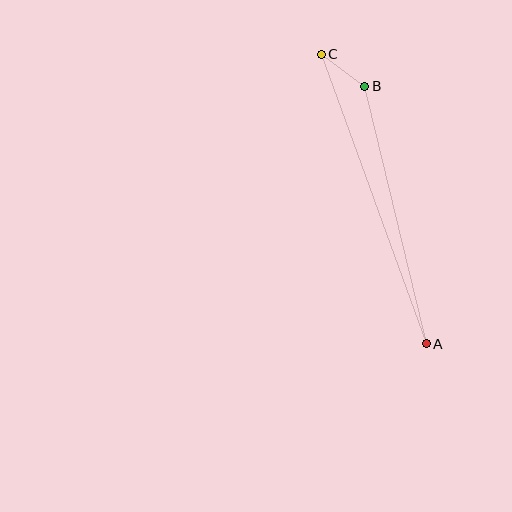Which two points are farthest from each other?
Points A and C are farthest from each other.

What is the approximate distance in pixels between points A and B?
The distance between A and B is approximately 265 pixels.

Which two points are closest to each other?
Points B and C are closest to each other.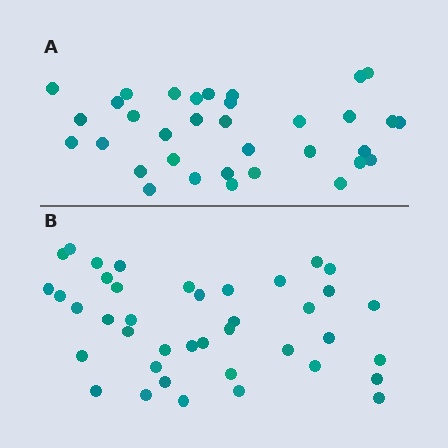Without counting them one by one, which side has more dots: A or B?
Region B (the bottom region) has more dots.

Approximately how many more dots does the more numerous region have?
Region B has about 6 more dots than region A.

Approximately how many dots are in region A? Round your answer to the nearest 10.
About 30 dots. (The exact count is 34, which rounds to 30.)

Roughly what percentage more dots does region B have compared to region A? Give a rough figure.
About 20% more.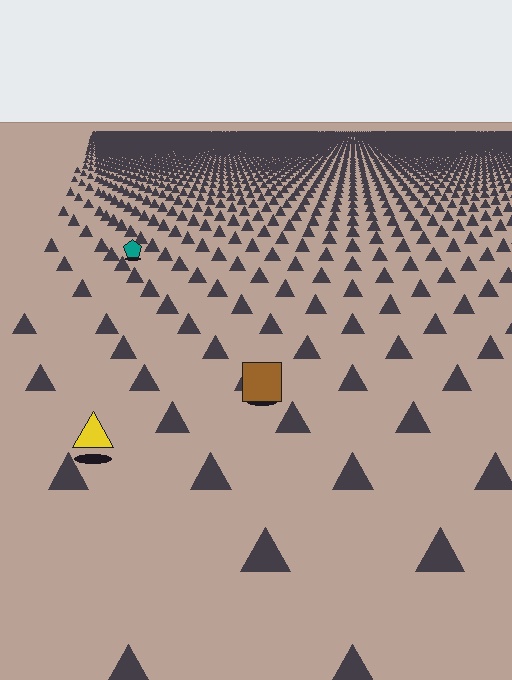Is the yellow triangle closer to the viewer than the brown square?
Yes. The yellow triangle is closer — you can tell from the texture gradient: the ground texture is coarser near it.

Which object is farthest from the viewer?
The teal pentagon is farthest from the viewer. It appears smaller and the ground texture around it is denser.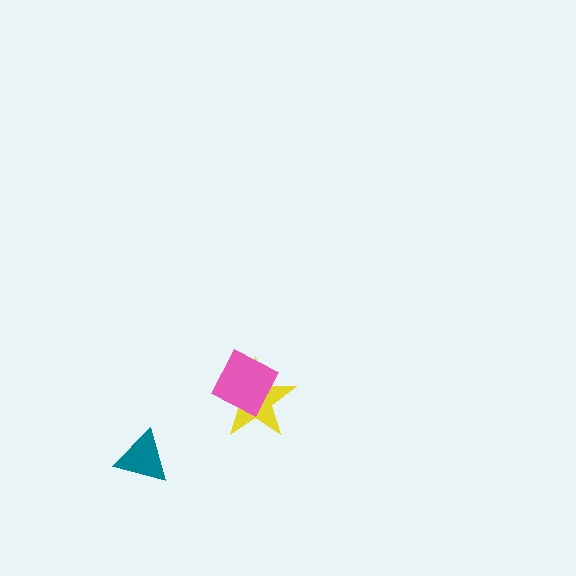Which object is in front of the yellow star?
The pink diamond is in front of the yellow star.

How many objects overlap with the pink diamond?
1 object overlaps with the pink diamond.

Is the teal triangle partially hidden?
No, no other shape covers it.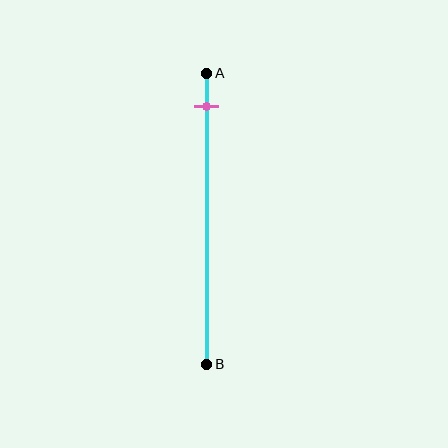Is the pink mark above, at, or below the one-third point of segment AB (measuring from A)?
The pink mark is above the one-third point of segment AB.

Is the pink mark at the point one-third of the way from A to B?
No, the mark is at about 10% from A, not at the 33% one-third point.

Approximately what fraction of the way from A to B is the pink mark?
The pink mark is approximately 10% of the way from A to B.